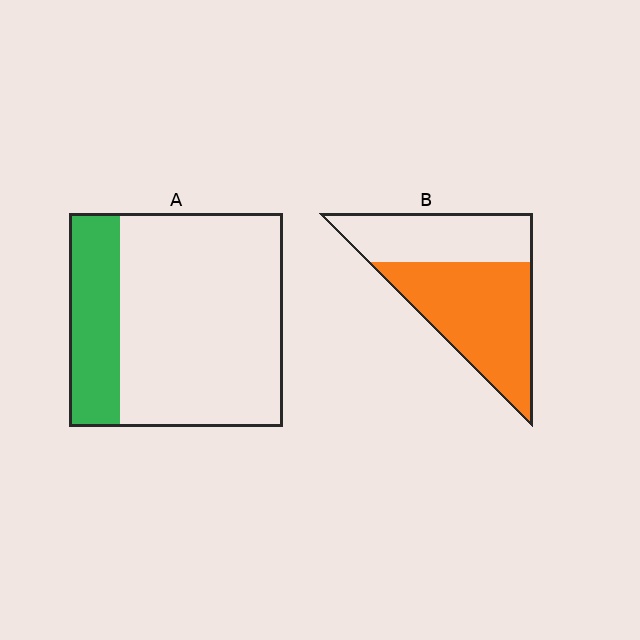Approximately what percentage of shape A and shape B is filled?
A is approximately 25% and B is approximately 60%.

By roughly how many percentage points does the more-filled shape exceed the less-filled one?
By roughly 35 percentage points (B over A).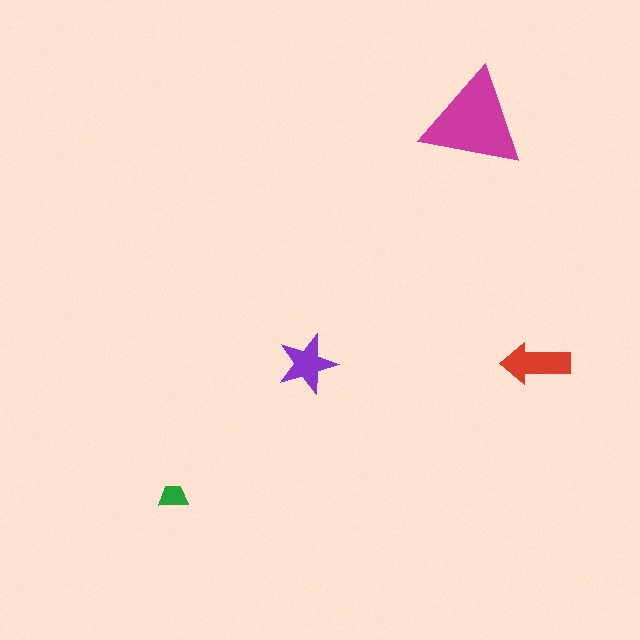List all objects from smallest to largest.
The green trapezoid, the purple star, the red arrow, the magenta triangle.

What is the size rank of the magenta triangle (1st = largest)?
1st.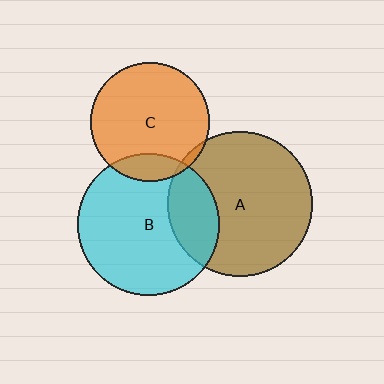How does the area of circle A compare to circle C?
Approximately 1.5 times.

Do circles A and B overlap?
Yes.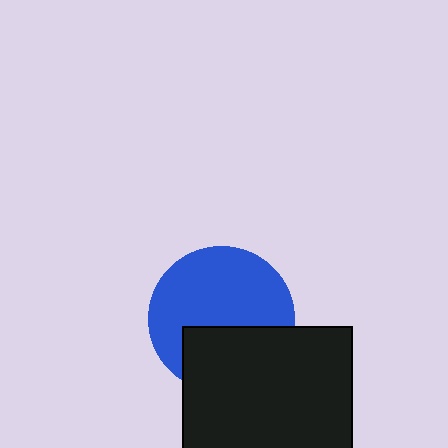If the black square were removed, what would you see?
You would see the complete blue circle.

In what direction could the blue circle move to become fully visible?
The blue circle could move up. That would shift it out from behind the black square entirely.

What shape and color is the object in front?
The object in front is a black square.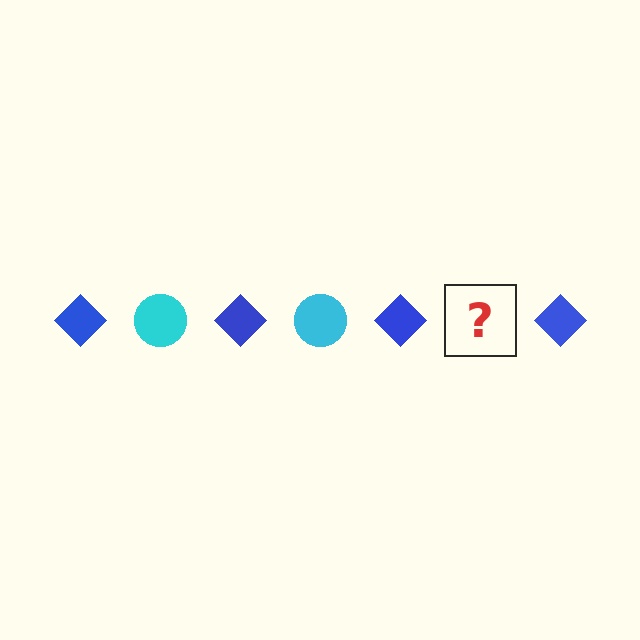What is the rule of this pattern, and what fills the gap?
The rule is that the pattern alternates between blue diamond and cyan circle. The gap should be filled with a cyan circle.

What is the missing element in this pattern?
The missing element is a cyan circle.